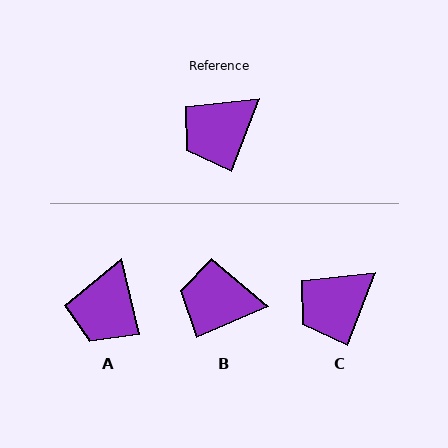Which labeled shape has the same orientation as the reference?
C.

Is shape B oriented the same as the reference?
No, it is off by about 46 degrees.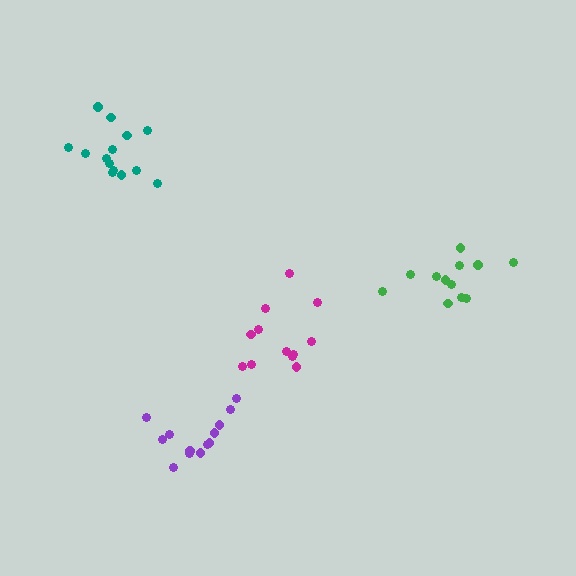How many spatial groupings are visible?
There are 4 spatial groupings.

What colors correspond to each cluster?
The clusters are colored: green, magenta, purple, teal.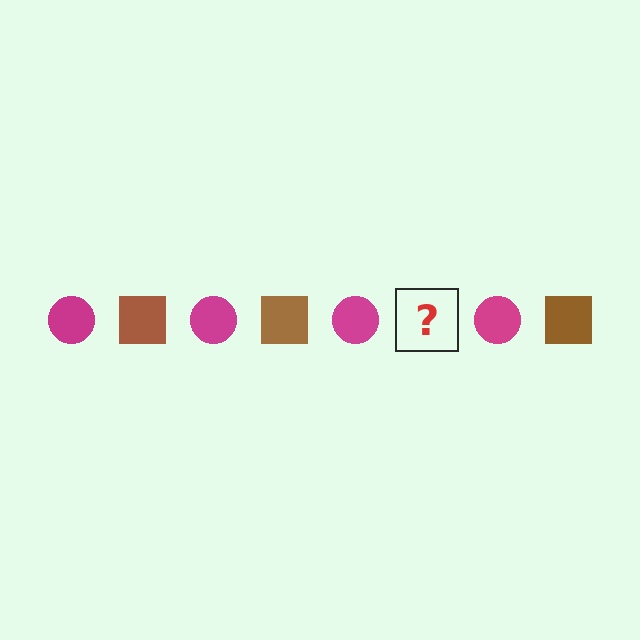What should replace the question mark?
The question mark should be replaced with a brown square.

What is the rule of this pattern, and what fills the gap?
The rule is that the pattern alternates between magenta circle and brown square. The gap should be filled with a brown square.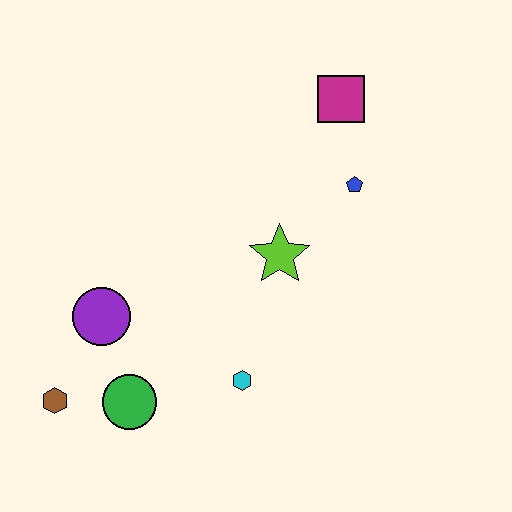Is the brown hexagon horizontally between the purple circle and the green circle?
No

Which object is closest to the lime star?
The blue pentagon is closest to the lime star.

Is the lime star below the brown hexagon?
No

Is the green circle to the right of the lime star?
No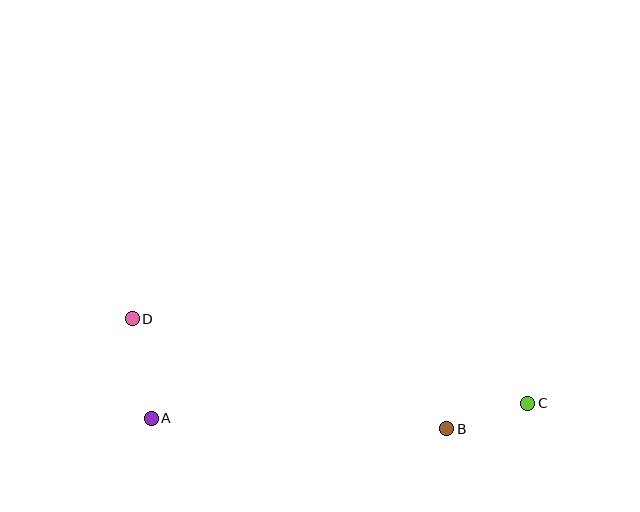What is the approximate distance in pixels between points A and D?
The distance between A and D is approximately 101 pixels.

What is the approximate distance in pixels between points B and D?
The distance between B and D is approximately 333 pixels.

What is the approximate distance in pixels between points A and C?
The distance between A and C is approximately 377 pixels.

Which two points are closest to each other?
Points B and C are closest to each other.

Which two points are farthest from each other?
Points C and D are farthest from each other.